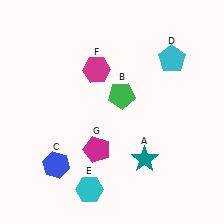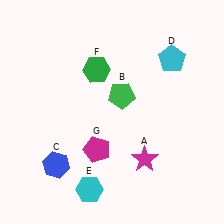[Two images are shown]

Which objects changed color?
A changed from teal to magenta. F changed from magenta to green.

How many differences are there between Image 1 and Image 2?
There are 2 differences between the two images.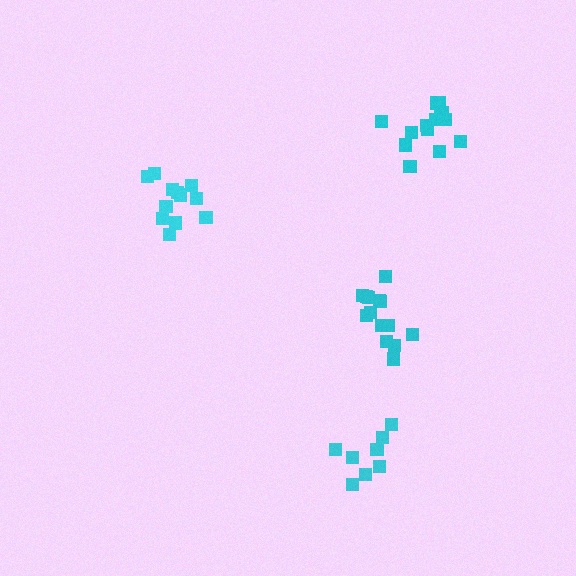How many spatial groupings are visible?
There are 4 spatial groupings.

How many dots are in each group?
Group 1: 12 dots, Group 2: 8 dots, Group 3: 14 dots, Group 4: 14 dots (48 total).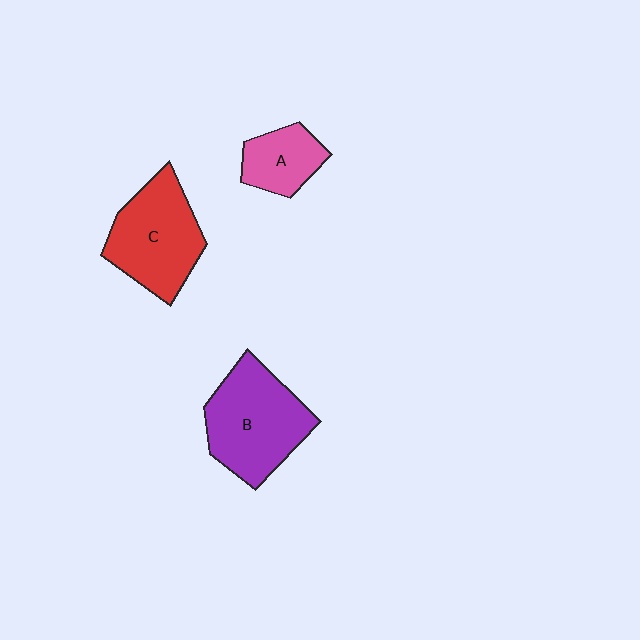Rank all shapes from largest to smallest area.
From largest to smallest: B (purple), C (red), A (pink).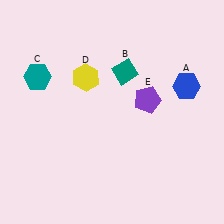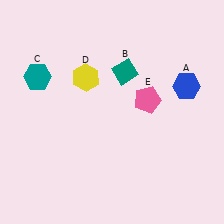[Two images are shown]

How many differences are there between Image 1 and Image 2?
There is 1 difference between the two images.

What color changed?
The pentagon (E) changed from purple in Image 1 to pink in Image 2.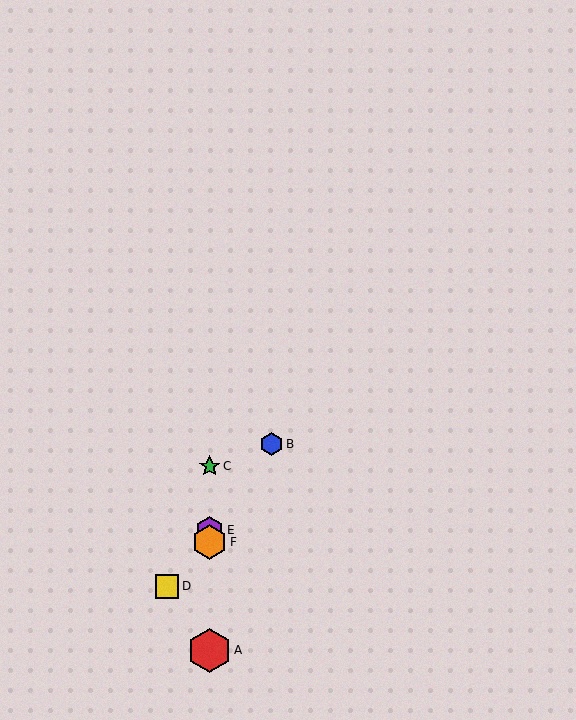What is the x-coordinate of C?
Object C is at x≈210.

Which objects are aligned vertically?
Objects A, C, E, F are aligned vertically.